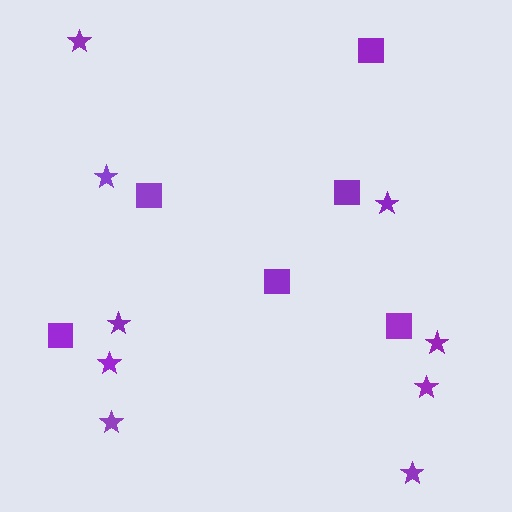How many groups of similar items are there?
There are 2 groups: one group of squares (6) and one group of stars (9).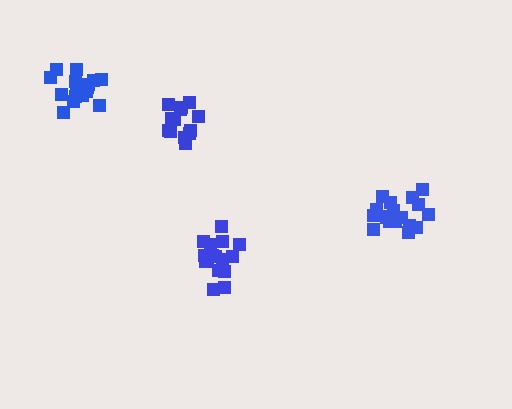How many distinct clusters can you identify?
There are 4 distinct clusters.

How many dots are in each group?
Group 1: 17 dots, Group 2: 18 dots, Group 3: 14 dots, Group 4: 18 dots (67 total).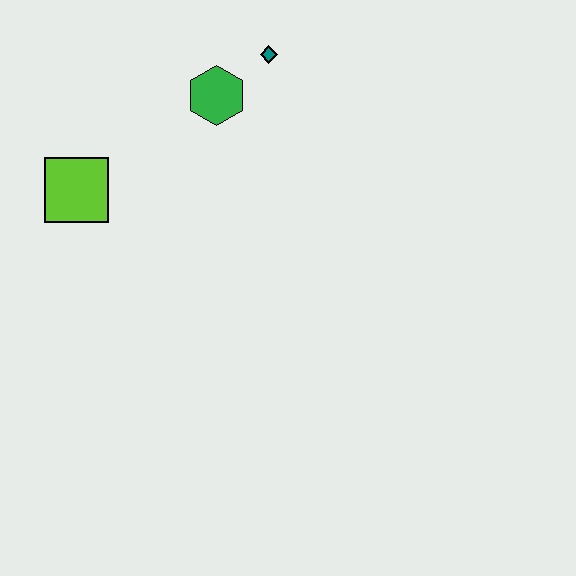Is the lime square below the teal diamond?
Yes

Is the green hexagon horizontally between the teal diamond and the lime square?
Yes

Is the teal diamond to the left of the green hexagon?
No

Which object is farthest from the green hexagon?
The lime square is farthest from the green hexagon.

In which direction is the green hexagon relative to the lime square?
The green hexagon is to the right of the lime square.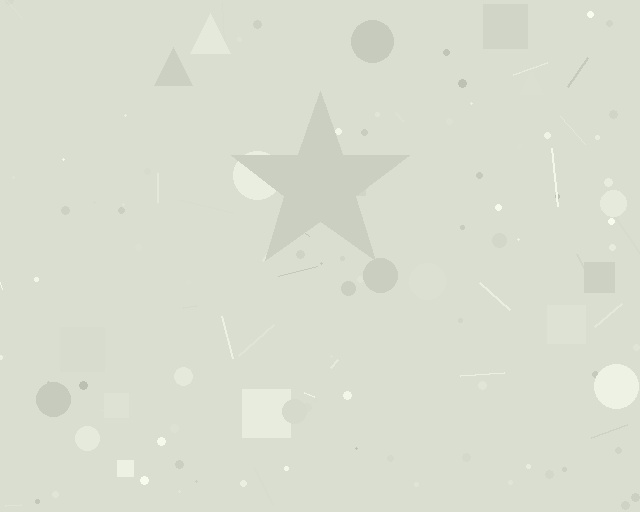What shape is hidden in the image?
A star is hidden in the image.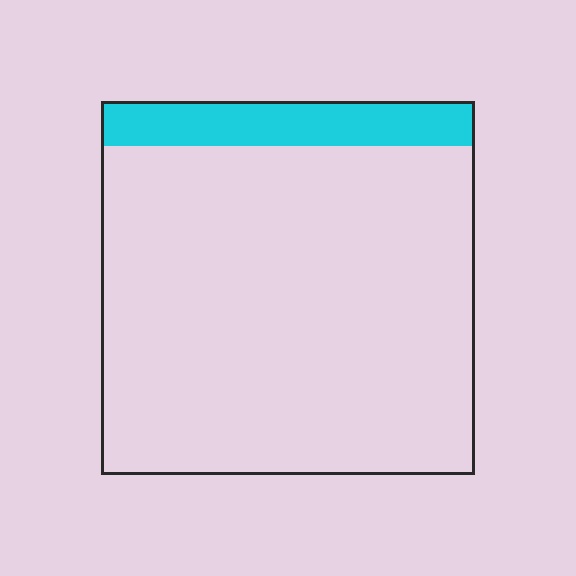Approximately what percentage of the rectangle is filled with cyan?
Approximately 10%.